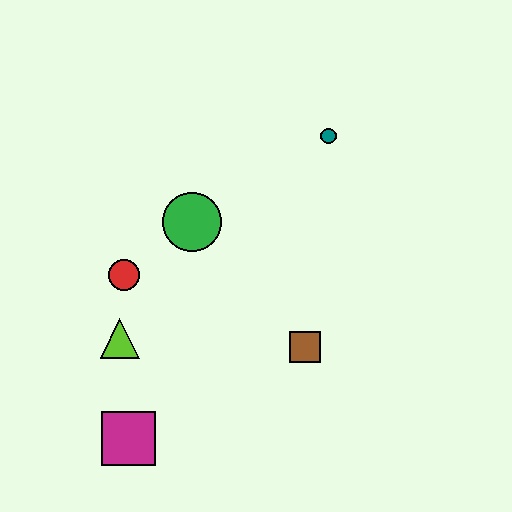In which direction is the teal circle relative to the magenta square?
The teal circle is above the magenta square.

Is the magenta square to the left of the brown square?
Yes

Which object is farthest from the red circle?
The teal circle is farthest from the red circle.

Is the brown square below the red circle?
Yes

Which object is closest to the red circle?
The lime triangle is closest to the red circle.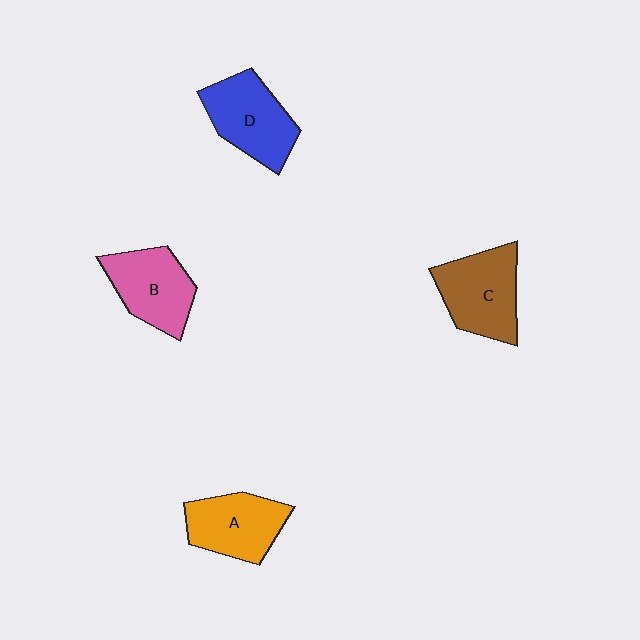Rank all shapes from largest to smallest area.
From largest to smallest: C (brown), D (blue), B (pink), A (orange).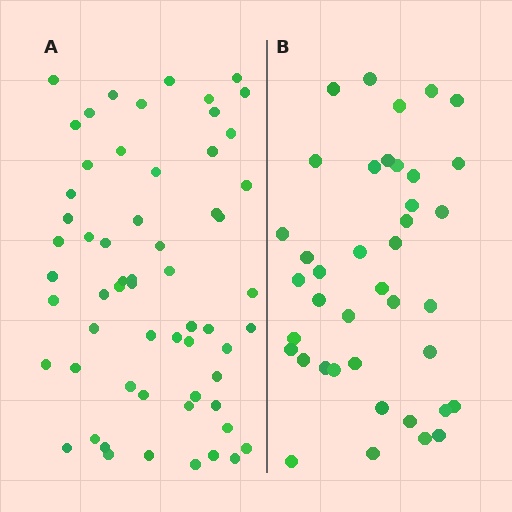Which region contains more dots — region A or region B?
Region A (the left region) has more dots.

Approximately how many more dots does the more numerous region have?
Region A has approximately 20 more dots than region B.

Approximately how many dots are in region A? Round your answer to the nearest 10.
About 60 dots.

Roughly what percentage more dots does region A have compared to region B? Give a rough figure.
About 50% more.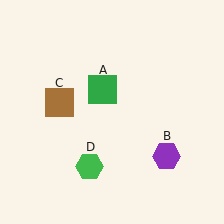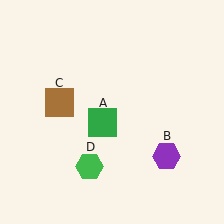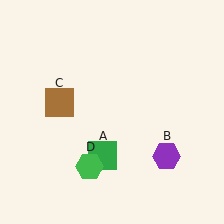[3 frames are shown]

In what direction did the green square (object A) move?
The green square (object A) moved down.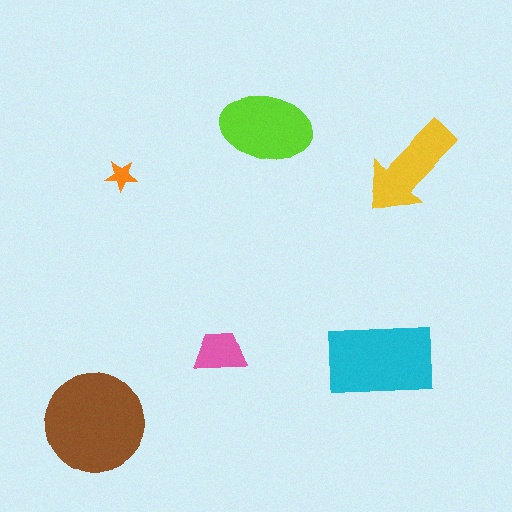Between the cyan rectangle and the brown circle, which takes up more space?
The brown circle.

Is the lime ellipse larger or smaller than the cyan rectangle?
Smaller.